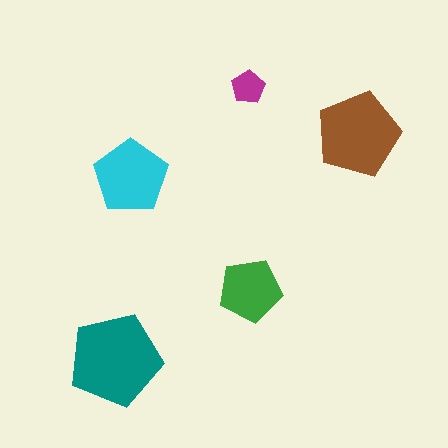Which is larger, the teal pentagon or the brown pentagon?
The teal one.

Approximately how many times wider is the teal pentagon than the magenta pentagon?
About 3 times wider.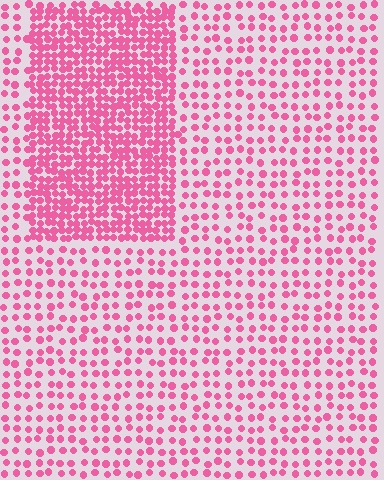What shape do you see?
I see a rectangle.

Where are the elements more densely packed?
The elements are more densely packed inside the rectangle boundary.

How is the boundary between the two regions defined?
The boundary is defined by a change in element density (approximately 2.3x ratio). All elements are the same color, size, and shape.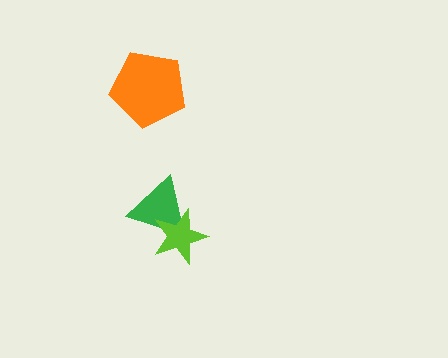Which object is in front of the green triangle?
The lime star is in front of the green triangle.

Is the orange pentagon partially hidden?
No, no other shape covers it.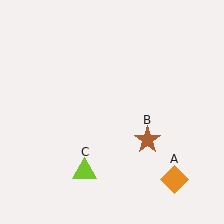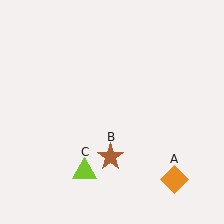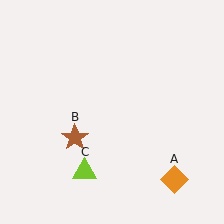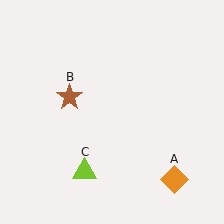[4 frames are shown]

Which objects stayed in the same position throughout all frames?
Orange diamond (object A) and lime triangle (object C) remained stationary.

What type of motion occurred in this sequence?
The brown star (object B) rotated clockwise around the center of the scene.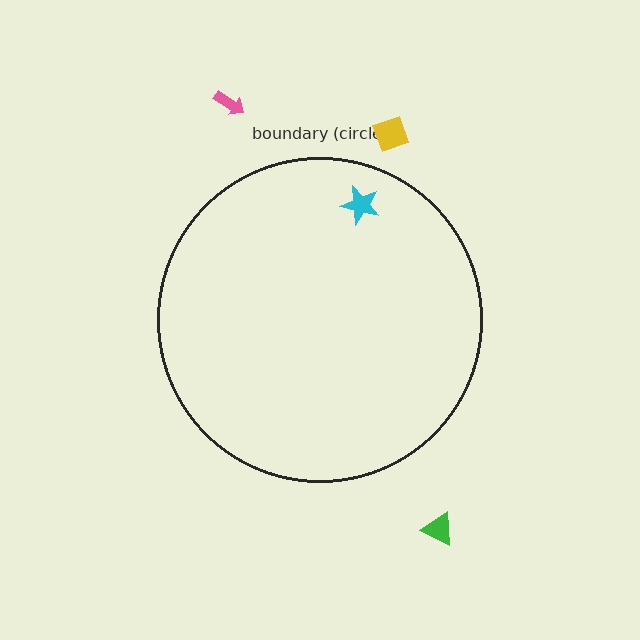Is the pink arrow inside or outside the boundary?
Outside.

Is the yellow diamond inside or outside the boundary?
Outside.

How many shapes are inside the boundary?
1 inside, 3 outside.